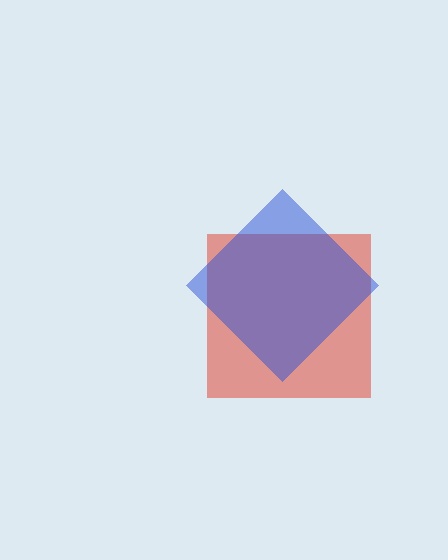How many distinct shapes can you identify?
There are 2 distinct shapes: a red square, a blue diamond.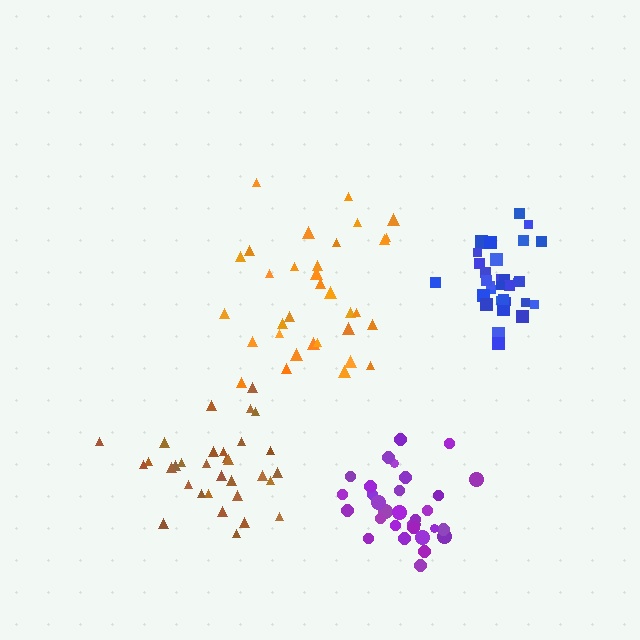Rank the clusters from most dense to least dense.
blue, purple, brown, orange.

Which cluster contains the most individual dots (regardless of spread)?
Orange (33).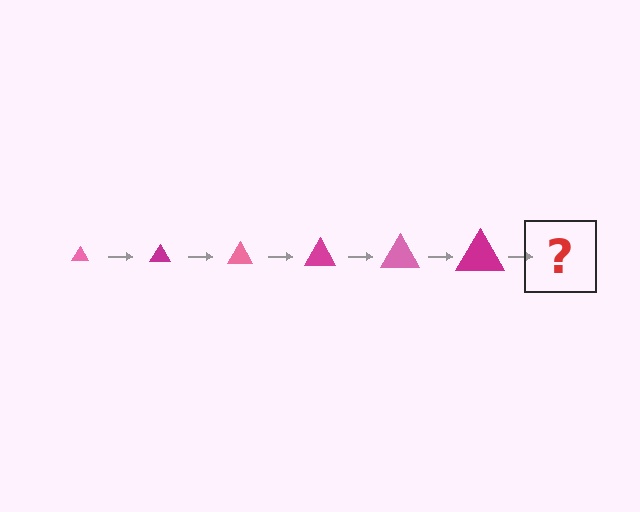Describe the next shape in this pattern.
It should be a pink triangle, larger than the previous one.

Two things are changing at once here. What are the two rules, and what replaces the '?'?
The two rules are that the triangle grows larger each step and the color cycles through pink and magenta. The '?' should be a pink triangle, larger than the previous one.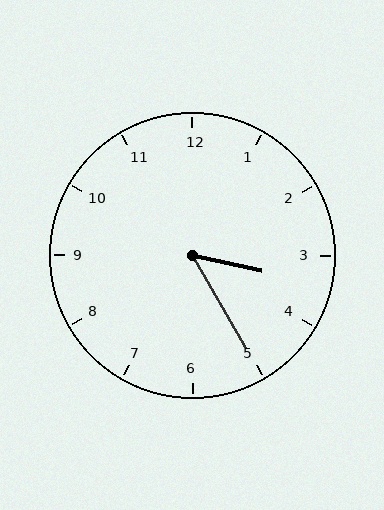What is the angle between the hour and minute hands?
Approximately 48 degrees.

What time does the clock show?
3:25.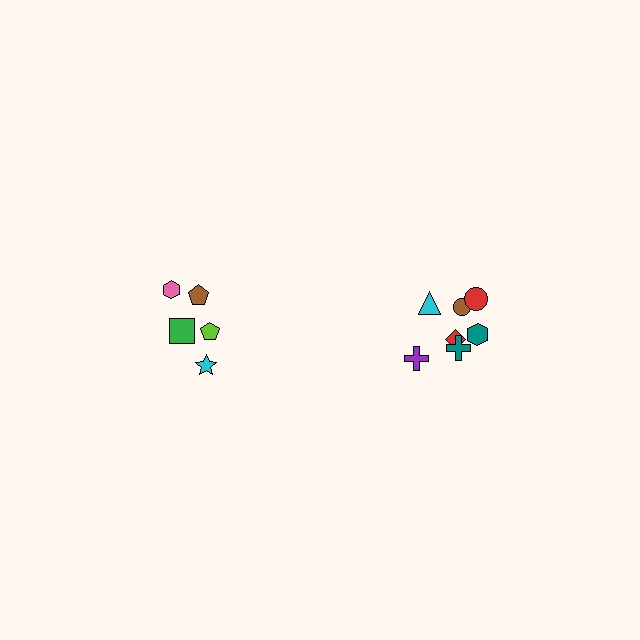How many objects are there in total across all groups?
There are 12 objects.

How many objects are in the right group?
There are 7 objects.